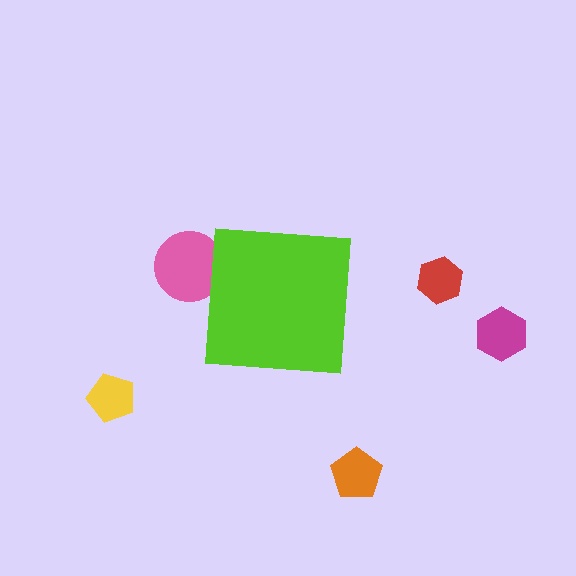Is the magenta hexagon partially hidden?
No, the magenta hexagon is fully visible.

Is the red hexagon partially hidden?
No, the red hexagon is fully visible.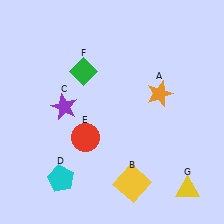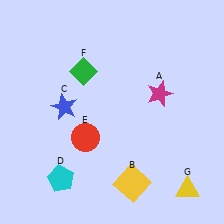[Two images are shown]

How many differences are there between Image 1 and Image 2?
There are 2 differences between the two images.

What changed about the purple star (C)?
In Image 1, C is purple. In Image 2, it changed to blue.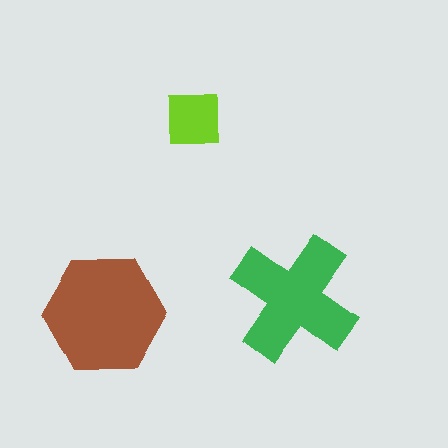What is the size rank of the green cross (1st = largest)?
2nd.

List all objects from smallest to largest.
The lime square, the green cross, the brown hexagon.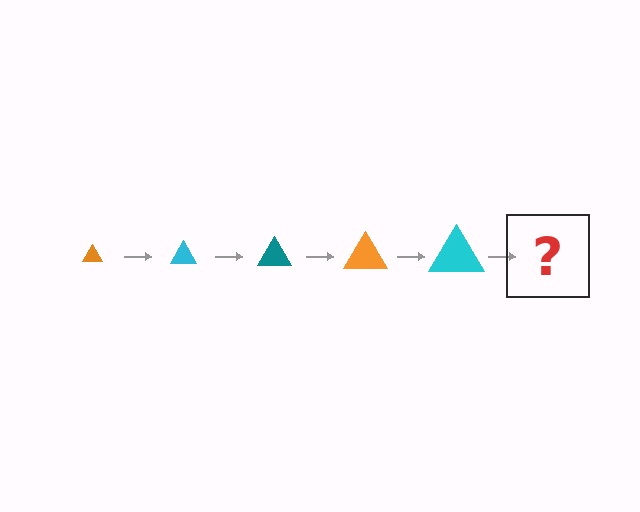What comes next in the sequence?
The next element should be a teal triangle, larger than the previous one.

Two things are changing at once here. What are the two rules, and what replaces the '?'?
The two rules are that the triangle grows larger each step and the color cycles through orange, cyan, and teal. The '?' should be a teal triangle, larger than the previous one.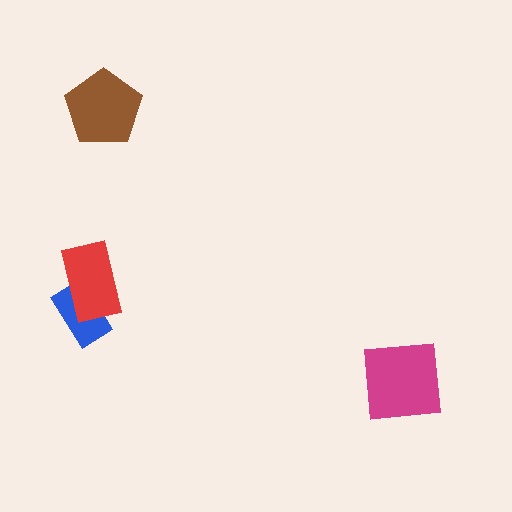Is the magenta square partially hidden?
No, no other shape covers it.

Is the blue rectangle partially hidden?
Yes, it is partially covered by another shape.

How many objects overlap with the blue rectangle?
1 object overlaps with the blue rectangle.